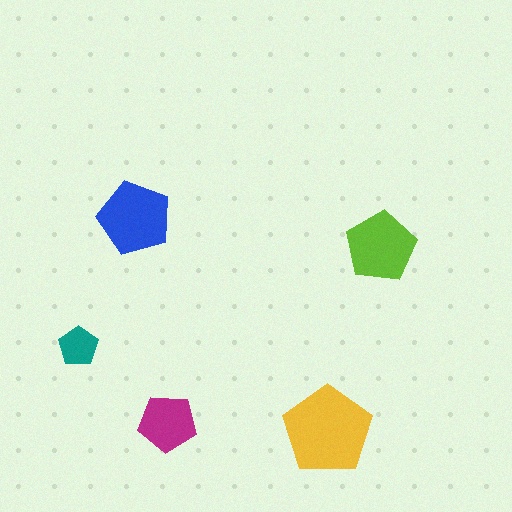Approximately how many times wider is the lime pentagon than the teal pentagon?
About 2 times wider.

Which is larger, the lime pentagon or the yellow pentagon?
The yellow one.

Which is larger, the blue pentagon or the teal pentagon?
The blue one.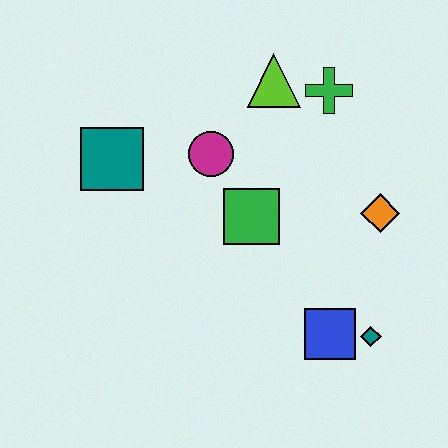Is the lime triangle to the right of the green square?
Yes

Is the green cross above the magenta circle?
Yes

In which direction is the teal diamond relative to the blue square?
The teal diamond is to the right of the blue square.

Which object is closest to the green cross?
The lime triangle is closest to the green cross.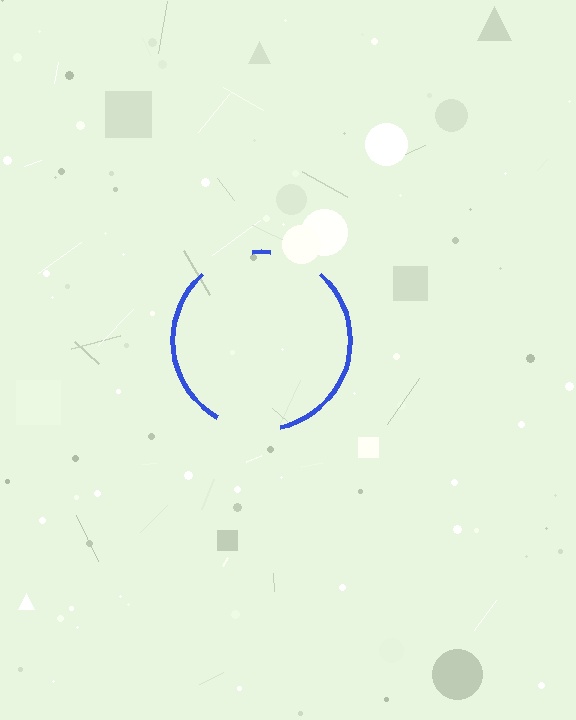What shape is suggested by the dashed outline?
The dashed outline suggests a circle.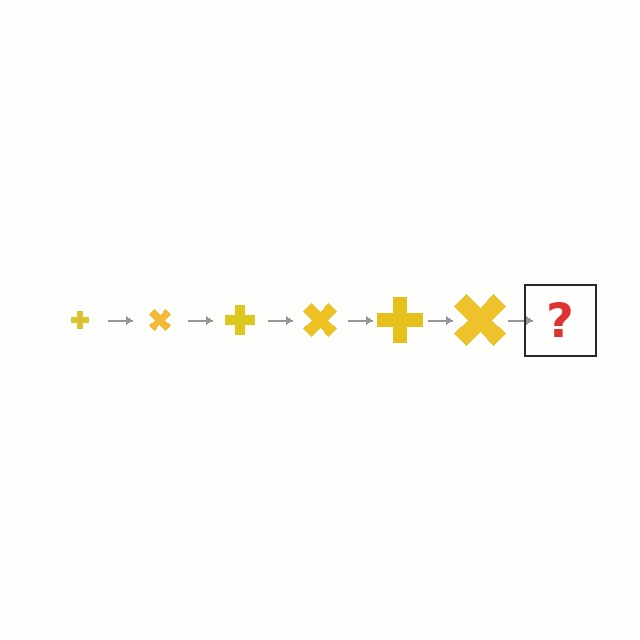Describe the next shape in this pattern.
It should be a cross, larger than the previous one and rotated 270 degrees from the start.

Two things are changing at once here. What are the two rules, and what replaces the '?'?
The two rules are that the cross grows larger each step and it rotates 45 degrees each step. The '?' should be a cross, larger than the previous one and rotated 270 degrees from the start.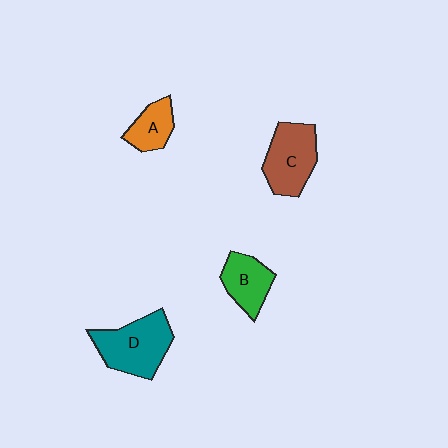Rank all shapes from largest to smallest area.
From largest to smallest: D (teal), C (brown), B (green), A (orange).